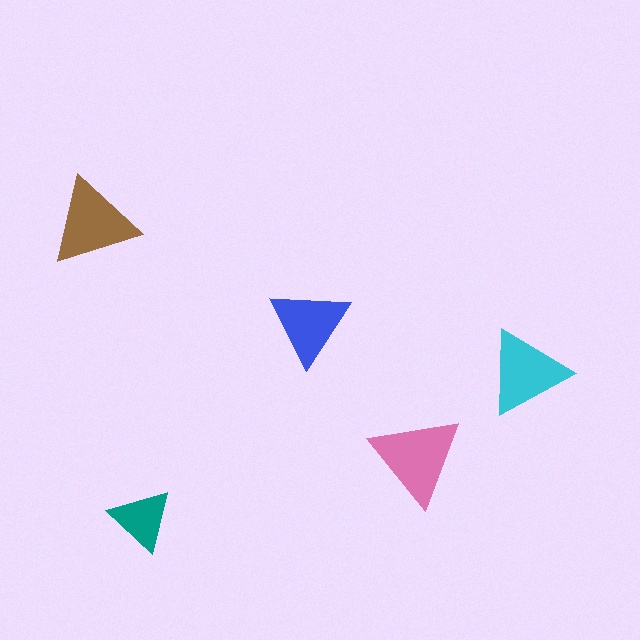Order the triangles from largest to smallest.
the pink one, the brown one, the cyan one, the blue one, the teal one.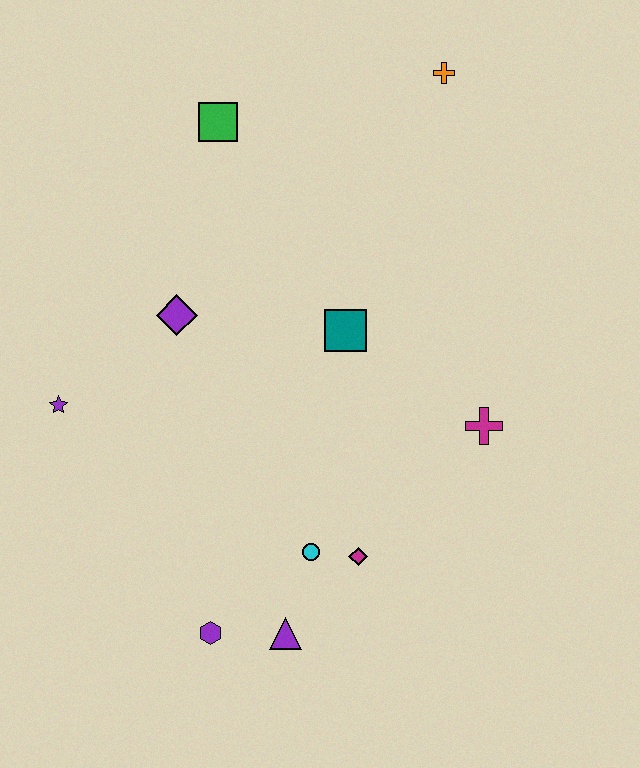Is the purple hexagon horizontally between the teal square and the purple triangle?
No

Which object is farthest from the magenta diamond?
The orange cross is farthest from the magenta diamond.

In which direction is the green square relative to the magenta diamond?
The green square is above the magenta diamond.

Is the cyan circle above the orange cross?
No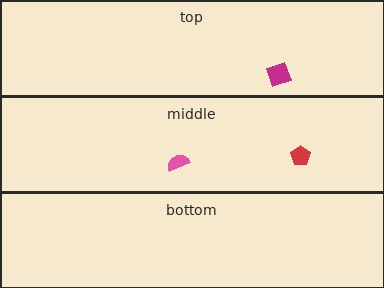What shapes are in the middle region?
The red pentagon, the pink semicircle.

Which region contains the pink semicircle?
The middle region.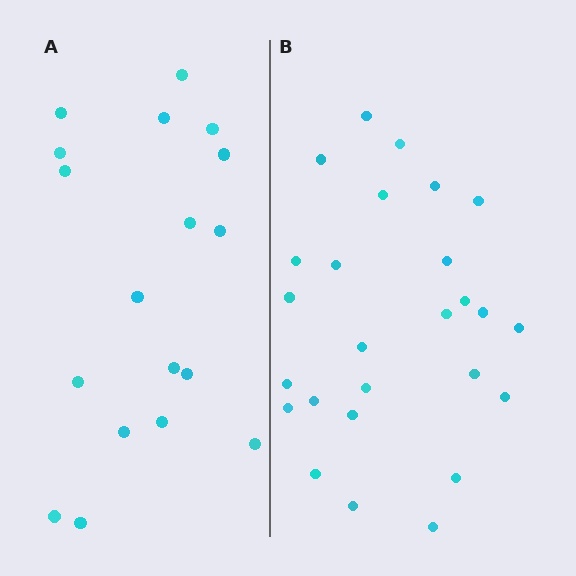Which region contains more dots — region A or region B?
Region B (the right region) has more dots.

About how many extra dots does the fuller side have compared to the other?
Region B has roughly 8 or so more dots than region A.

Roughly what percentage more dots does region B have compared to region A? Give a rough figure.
About 45% more.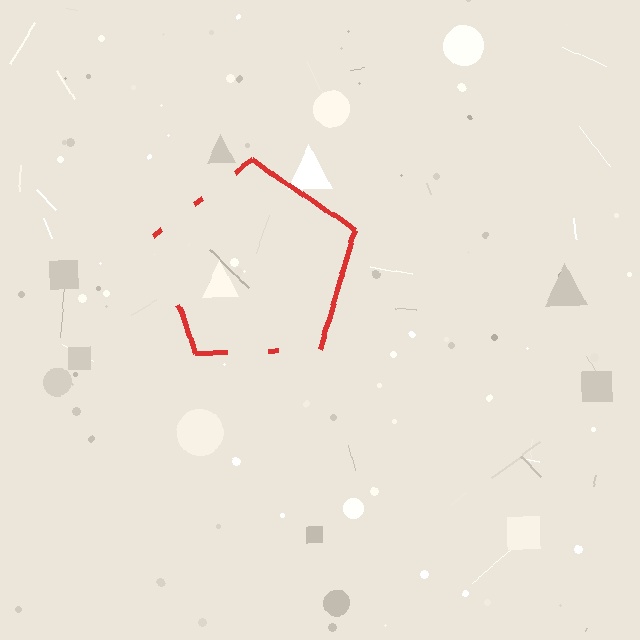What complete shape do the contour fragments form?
The contour fragments form a pentagon.